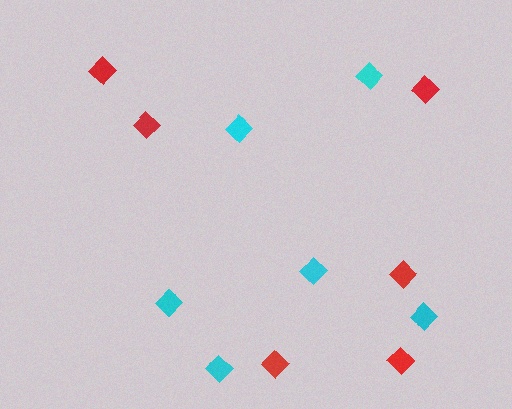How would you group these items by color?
There are 2 groups: one group of red diamonds (6) and one group of cyan diamonds (6).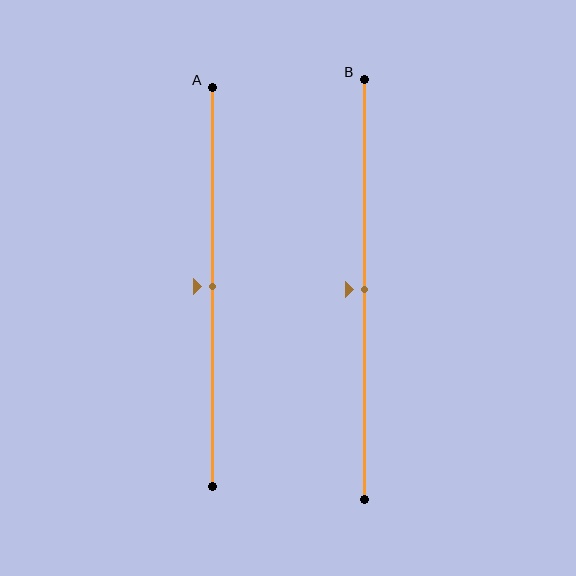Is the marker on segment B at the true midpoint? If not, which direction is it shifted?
Yes, the marker on segment B is at the true midpoint.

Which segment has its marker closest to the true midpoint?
Segment A has its marker closest to the true midpoint.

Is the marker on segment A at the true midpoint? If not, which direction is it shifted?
Yes, the marker on segment A is at the true midpoint.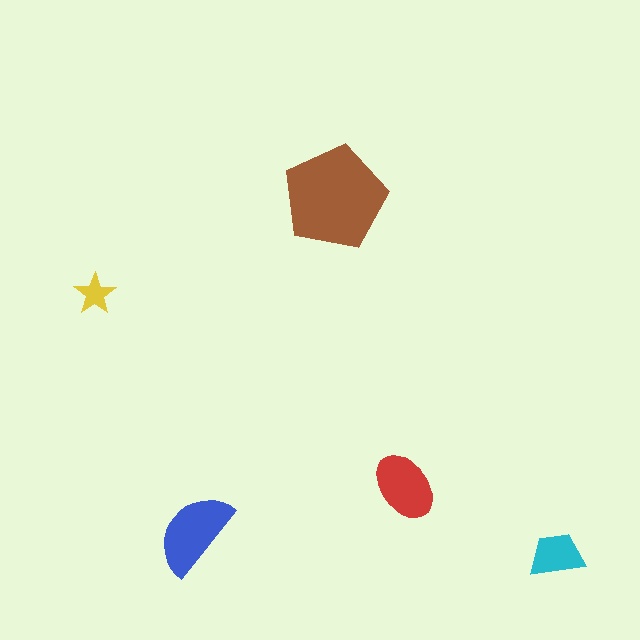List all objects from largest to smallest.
The brown pentagon, the blue semicircle, the red ellipse, the cyan trapezoid, the yellow star.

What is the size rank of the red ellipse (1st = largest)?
3rd.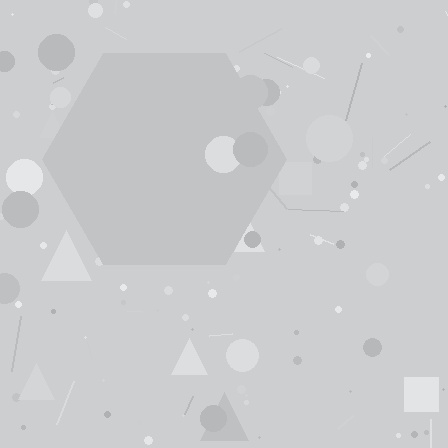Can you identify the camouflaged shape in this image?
The camouflaged shape is a hexagon.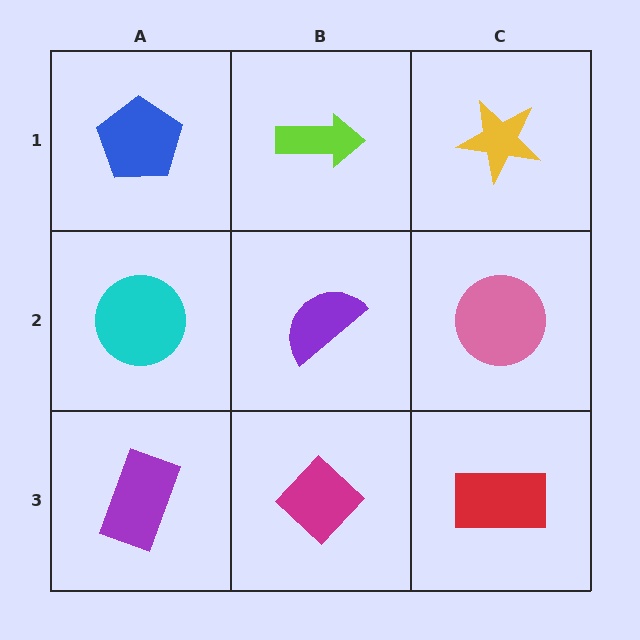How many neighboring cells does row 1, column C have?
2.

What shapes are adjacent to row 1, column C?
A pink circle (row 2, column C), a lime arrow (row 1, column B).